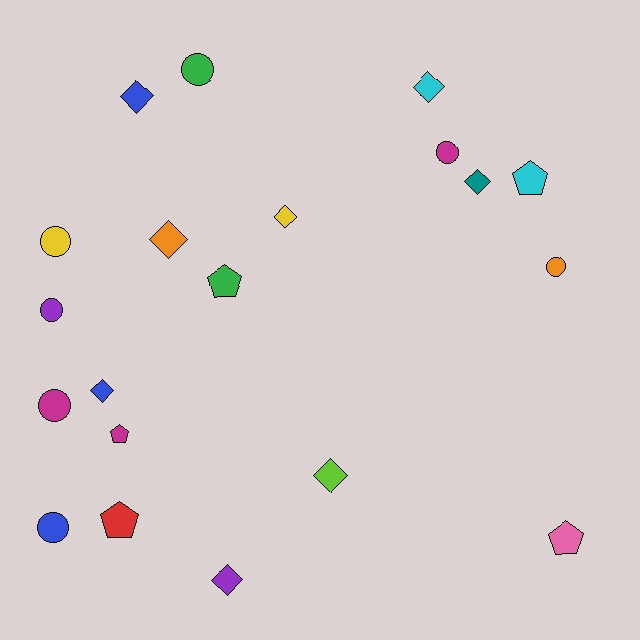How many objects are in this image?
There are 20 objects.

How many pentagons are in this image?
There are 5 pentagons.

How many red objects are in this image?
There is 1 red object.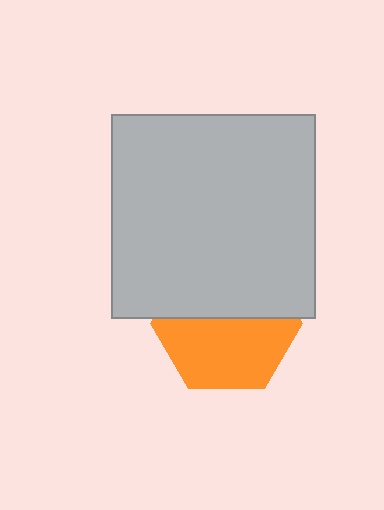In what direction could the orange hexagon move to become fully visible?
The orange hexagon could move down. That would shift it out from behind the light gray square entirely.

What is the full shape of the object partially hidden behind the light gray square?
The partially hidden object is an orange hexagon.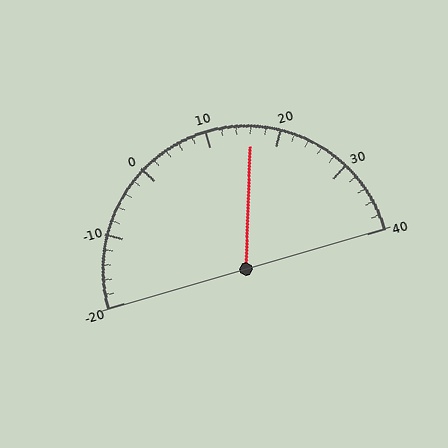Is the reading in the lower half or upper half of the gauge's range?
The reading is in the upper half of the range (-20 to 40).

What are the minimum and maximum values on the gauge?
The gauge ranges from -20 to 40.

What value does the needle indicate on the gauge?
The needle indicates approximately 16.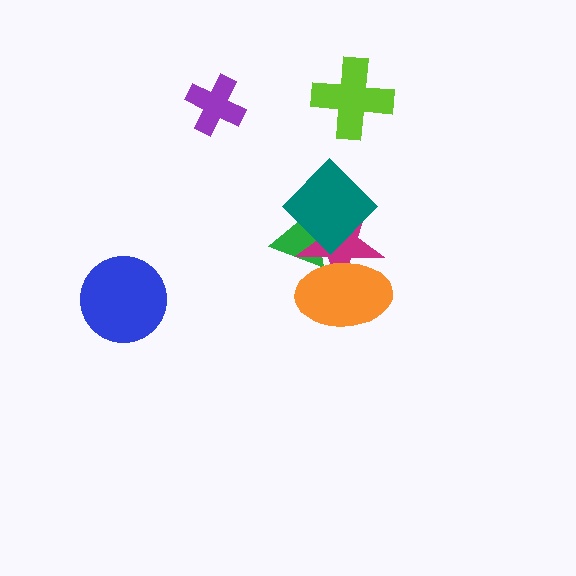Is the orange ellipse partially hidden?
No, no other shape covers it.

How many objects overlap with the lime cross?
0 objects overlap with the lime cross.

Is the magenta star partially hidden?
Yes, it is partially covered by another shape.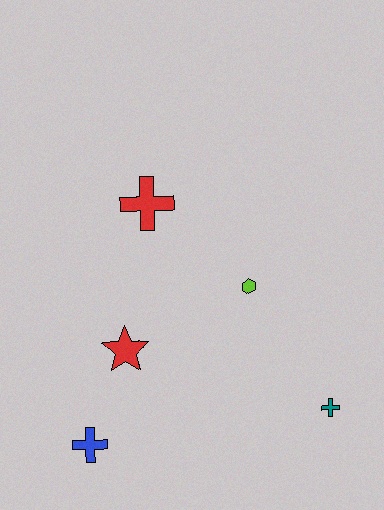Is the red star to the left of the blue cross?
No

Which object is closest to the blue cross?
The red star is closest to the blue cross.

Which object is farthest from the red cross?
The teal cross is farthest from the red cross.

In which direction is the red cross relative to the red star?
The red cross is above the red star.